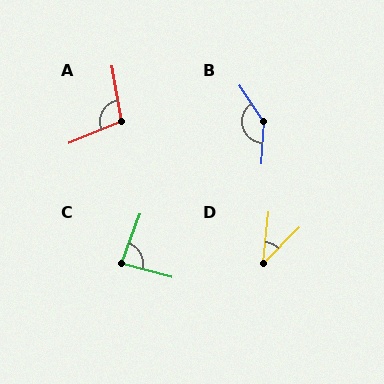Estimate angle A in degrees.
Approximately 103 degrees.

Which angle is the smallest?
D, at approximately 39 degrees.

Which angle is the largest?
B, at approximately 144 degrees.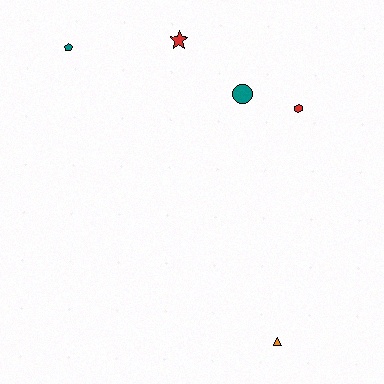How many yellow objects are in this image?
There are no yellow objects.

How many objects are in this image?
There are 5 objects.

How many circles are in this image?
There is 1 circle.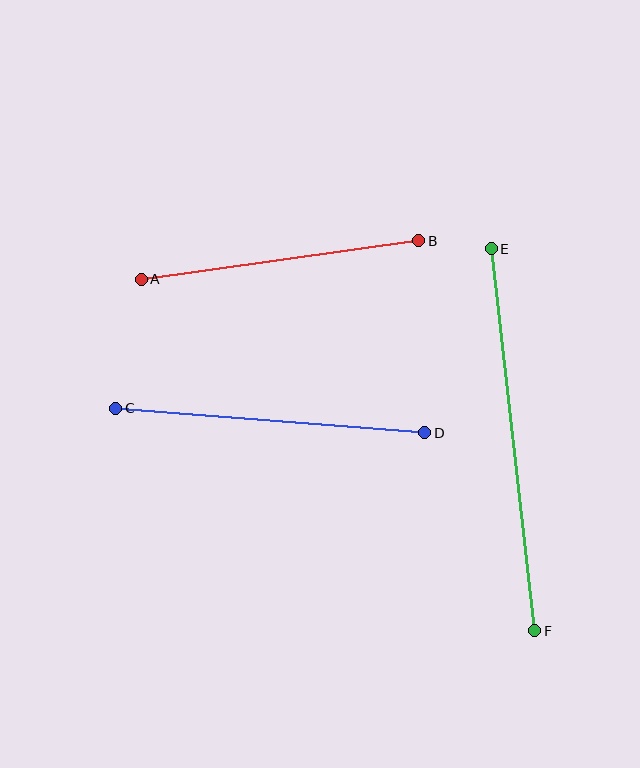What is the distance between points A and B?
The distance is approximately 280 pixels.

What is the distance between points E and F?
The distance is approximately 385 pixels.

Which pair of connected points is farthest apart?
Points E and F are farthest apart.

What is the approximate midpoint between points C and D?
The midpoint is at approximately (270, 420) pixels.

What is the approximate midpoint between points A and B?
The midpoint is at approximately (280, 260) pixels.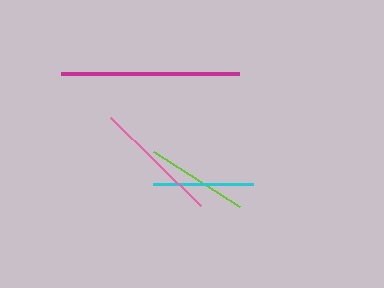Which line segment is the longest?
The magenta line is the longest at approximately 178 pixels.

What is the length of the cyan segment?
The cyan segment is approximately 100 pixels long.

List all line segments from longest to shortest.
From longest to shortest: magenta, pink, lime, cyan.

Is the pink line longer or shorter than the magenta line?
The magenta line is longer than the pink line.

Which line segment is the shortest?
The cyan line is the shortest at approximately 100 pixels.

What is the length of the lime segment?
The lime segment is approximately 102 pixels long.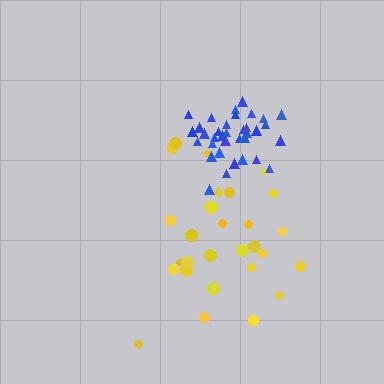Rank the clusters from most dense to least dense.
blue, yellow.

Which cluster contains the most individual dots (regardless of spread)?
Blue (35).